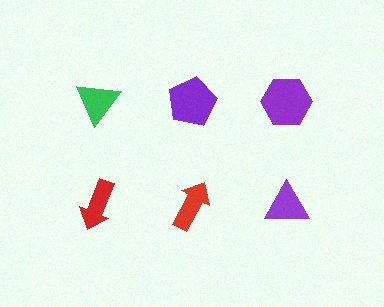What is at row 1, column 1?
A green triangle.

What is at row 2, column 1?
A red arrow.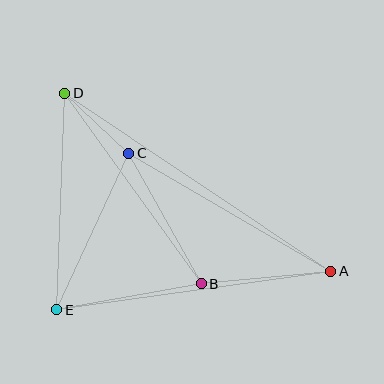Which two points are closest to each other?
Points C and D are closest to each other.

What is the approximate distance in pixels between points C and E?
The distance between C and E is approximately 172 pixels.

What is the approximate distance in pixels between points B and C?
The distance between B and C is approximately 150 pixels.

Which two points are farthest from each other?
Points A and D are farthest from each other.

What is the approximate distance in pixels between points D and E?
The distance between D and E is approximately 217 pixels.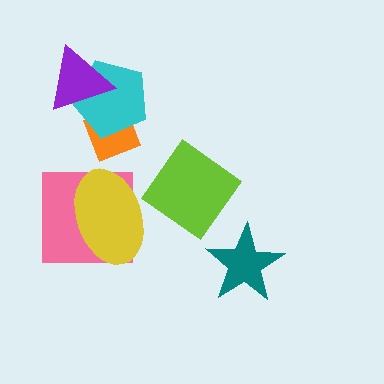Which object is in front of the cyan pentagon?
The purple triangle is in front of the cyan pentagon.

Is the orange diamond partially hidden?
Yes, it is partially covered by another shape.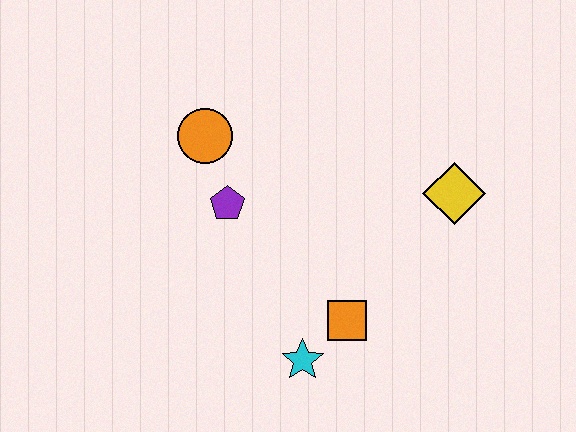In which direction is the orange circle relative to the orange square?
The orange circle is above the orange square.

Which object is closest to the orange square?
The cyan star is closest to the orange square.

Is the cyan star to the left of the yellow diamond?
Yes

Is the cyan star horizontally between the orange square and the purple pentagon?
Yes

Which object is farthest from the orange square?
The orange circle is farthest from the orange square.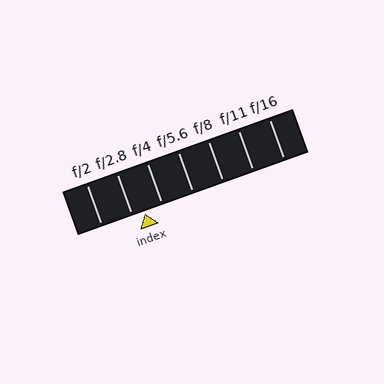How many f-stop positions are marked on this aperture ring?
There are 7 f-stop positions marked.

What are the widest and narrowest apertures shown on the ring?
The widest aperture shown is f/2 and the narrowest is f/16.